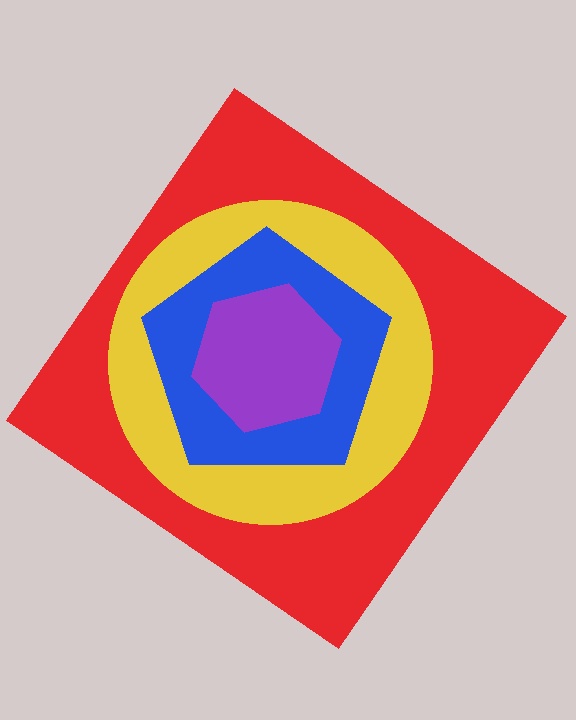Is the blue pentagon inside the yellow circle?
Yes.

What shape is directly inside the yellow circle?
The blue pentagon.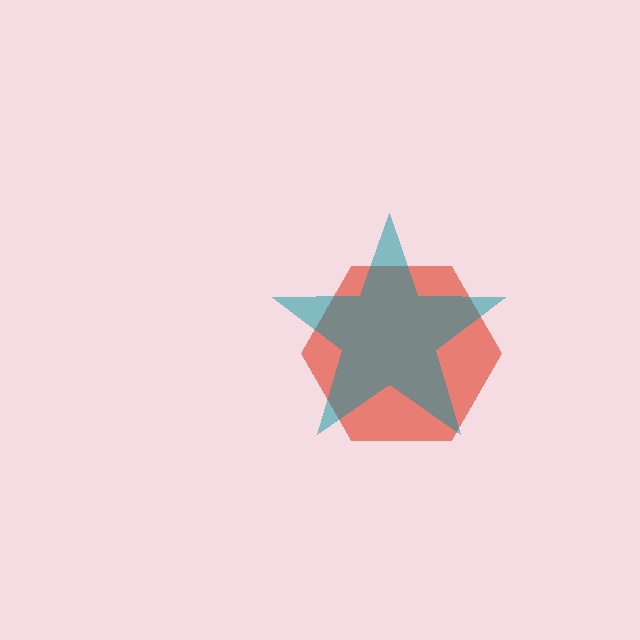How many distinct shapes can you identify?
There are 2 distinct shapes: a red hexagon, a teal star.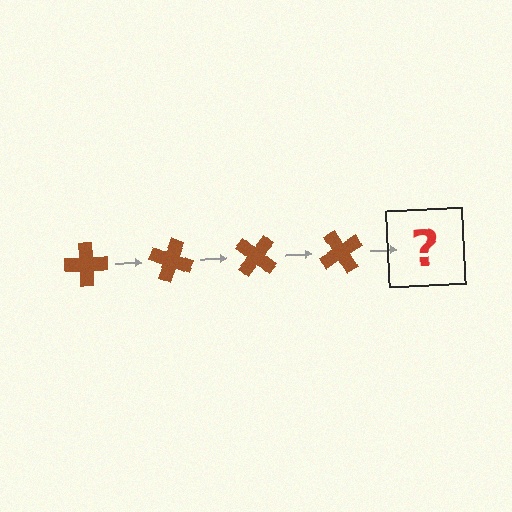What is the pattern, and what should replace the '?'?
The pattern is that the cross rotates 20 degrees each step. The '?' should be a brown cross rotated 80 degrees.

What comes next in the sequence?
The next element should be a brown cross rotated 80 degrees.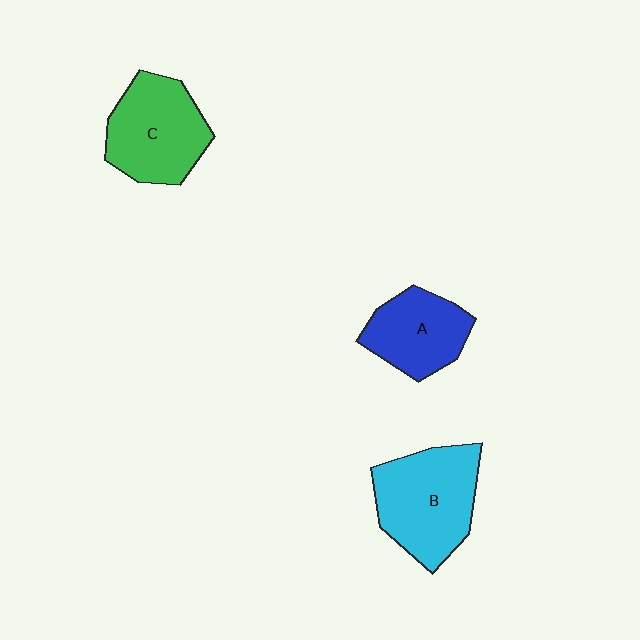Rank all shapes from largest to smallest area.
From largest to smallest: B (cyan), C (green), A (blue).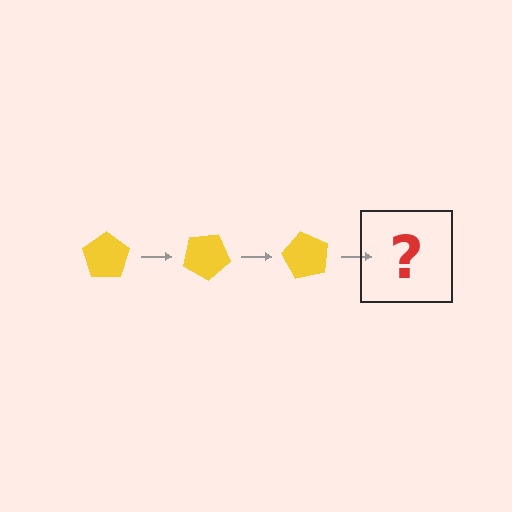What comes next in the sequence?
The next element should be a yellow pentagon rotated 90 degrees.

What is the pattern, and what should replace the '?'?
The pattern is that the pentagon rotates 30 degrees each step. The '?' should be a yellow pentagon rotated 90 degrees.